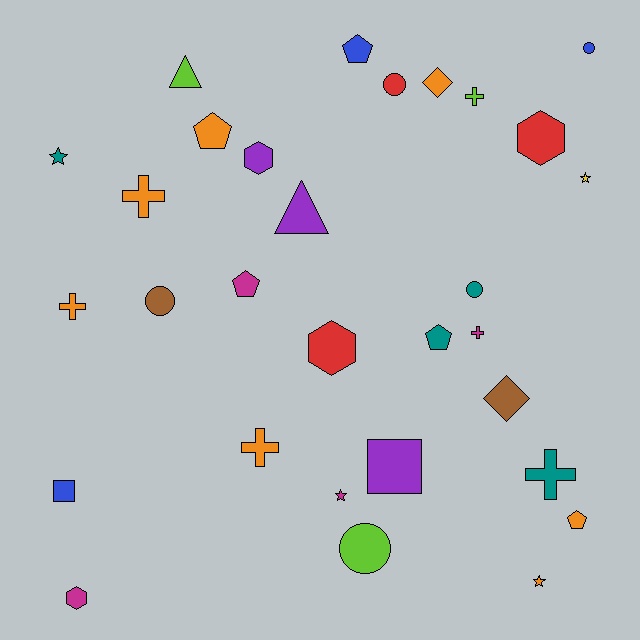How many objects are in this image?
There are 30 objects.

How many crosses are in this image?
There are 6 crosses.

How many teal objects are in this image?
There are 4 teal objects.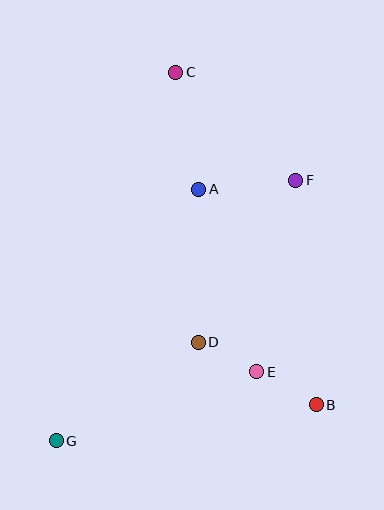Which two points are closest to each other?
Points D and E are closest to each other.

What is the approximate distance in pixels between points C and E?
The distance between C and E is approximately 310 pixels.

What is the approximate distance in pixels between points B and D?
The distance between B and D is approximately 133 pixels.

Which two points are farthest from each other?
Points C and G are farthest from each other.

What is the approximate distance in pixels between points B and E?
The distance between B and E is approximately 68 pixels.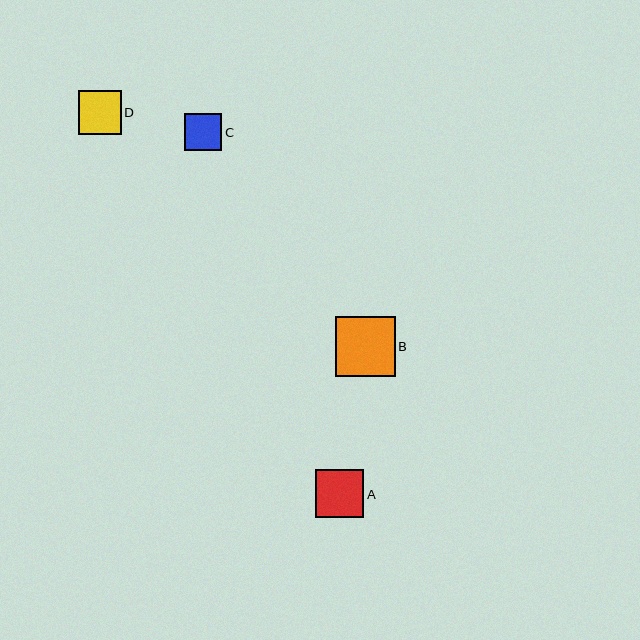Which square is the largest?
Square B is the largest with a size of approximately 60 pixels.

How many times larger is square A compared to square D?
Square A is approximately 1.1 times the size of square D.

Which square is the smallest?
Square C is the smallest with a size of approximately 37 pixels.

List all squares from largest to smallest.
From largest to smallest: B, A, D, C.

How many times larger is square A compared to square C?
Square A is approximately 1.3 times the size of square C.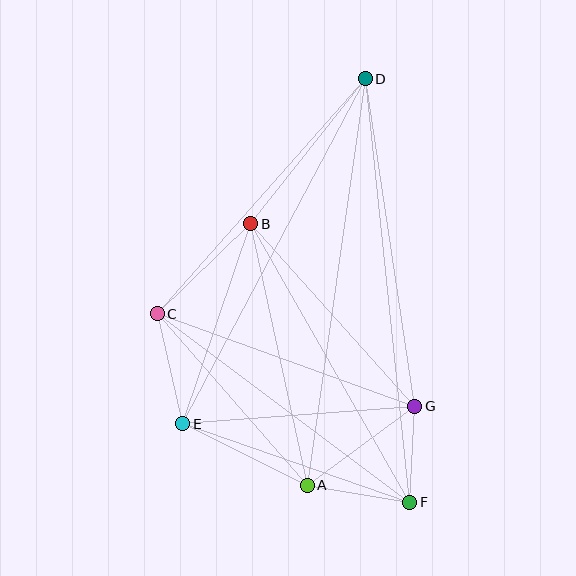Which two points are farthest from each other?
Points D and F are farthest from each other.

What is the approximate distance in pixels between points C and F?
The distance between C and F is approximately 315 pixels.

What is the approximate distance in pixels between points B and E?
The distance between B and E is approximately 211 pixels.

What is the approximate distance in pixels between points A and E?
The distance between A and E is approximately 139 pixels.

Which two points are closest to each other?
Points F and G are closest to each other.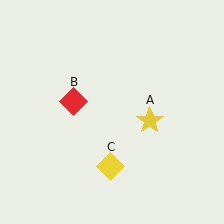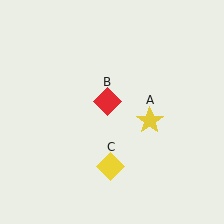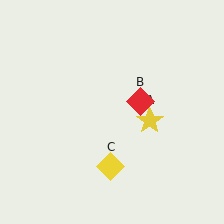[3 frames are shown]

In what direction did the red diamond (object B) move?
The red diamond (object B) moved right.